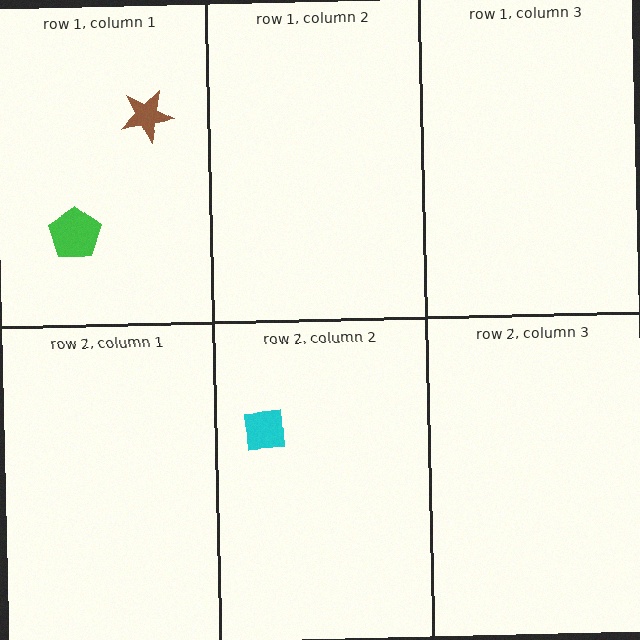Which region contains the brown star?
The row 1, column 1 region.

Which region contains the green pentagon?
The row 1, column 1 region.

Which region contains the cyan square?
The row 2, column 2 region.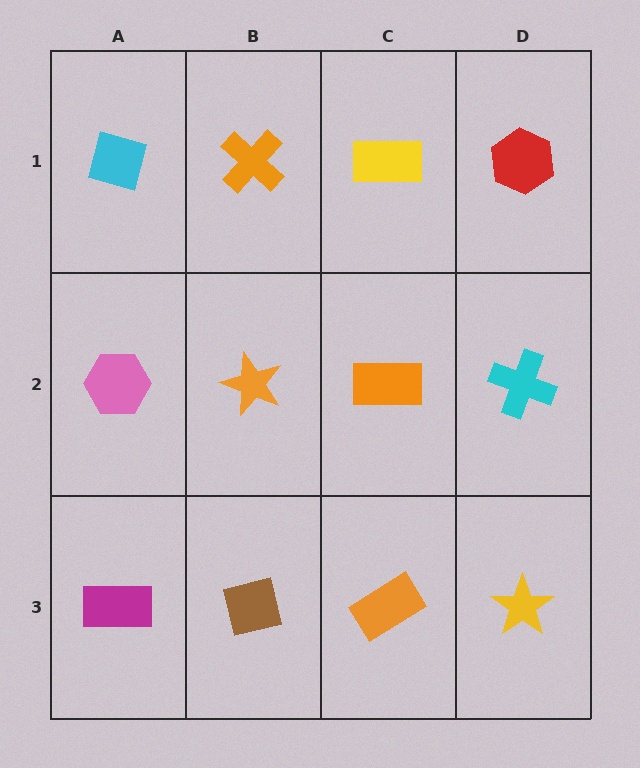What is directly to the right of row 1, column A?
An orange cross.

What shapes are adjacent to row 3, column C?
An orange rectangle (row 2, column C), a brown square (row 3, column B), a yellow star (row 3, column D).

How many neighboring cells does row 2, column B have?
4.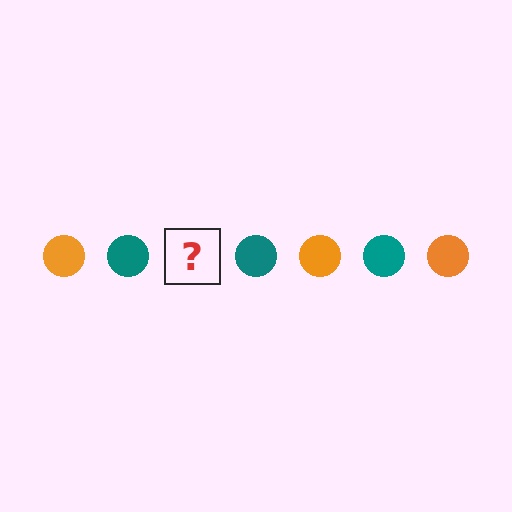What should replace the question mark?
The question mark should be replaced with an orange circle.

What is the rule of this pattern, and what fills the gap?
The rule is that the pattern cycles through orange, teal circles. The gap should be filled with an orange circle.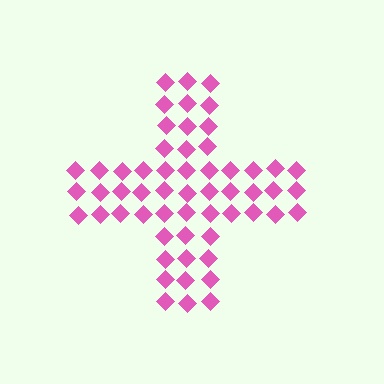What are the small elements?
The small elements are diamonds.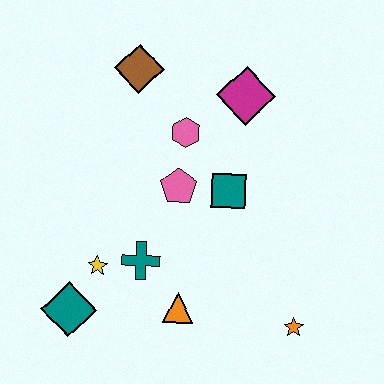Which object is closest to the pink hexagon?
The pink pentagon is closest to the pink hexagon.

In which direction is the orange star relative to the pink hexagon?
The orange star is below the pink hexagon.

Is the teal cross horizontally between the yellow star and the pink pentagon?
Yes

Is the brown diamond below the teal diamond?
No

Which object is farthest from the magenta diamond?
The teal diamond is farthest from the magenta diamond.